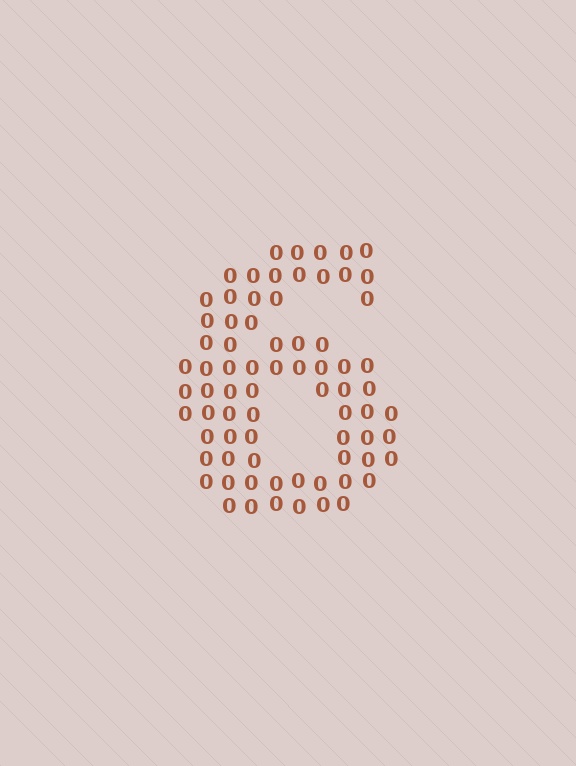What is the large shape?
The large shape is the digit 6.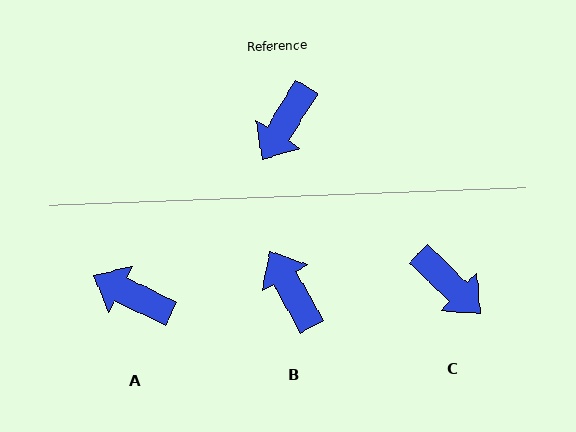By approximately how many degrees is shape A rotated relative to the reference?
Approximately 85 degrees clockwise.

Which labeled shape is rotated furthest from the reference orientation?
B, about 119 degrees away.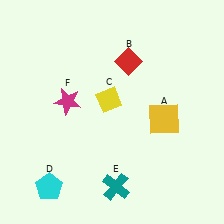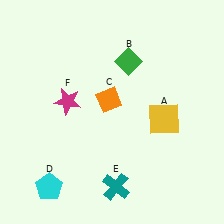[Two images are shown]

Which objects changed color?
B changed from red to green. C changed from yellow to orange.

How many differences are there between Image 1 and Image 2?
There are 2 differences between the two images.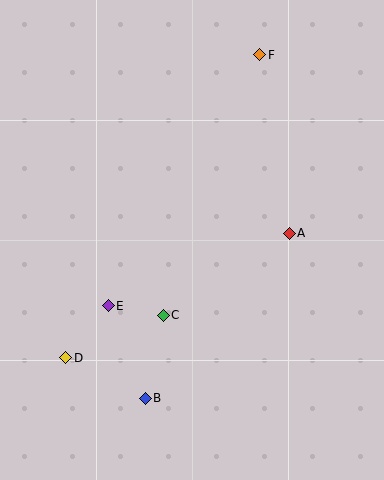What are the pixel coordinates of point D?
Point D is at (66, 358).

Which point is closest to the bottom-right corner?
Point B is closest to the bottom-right corner.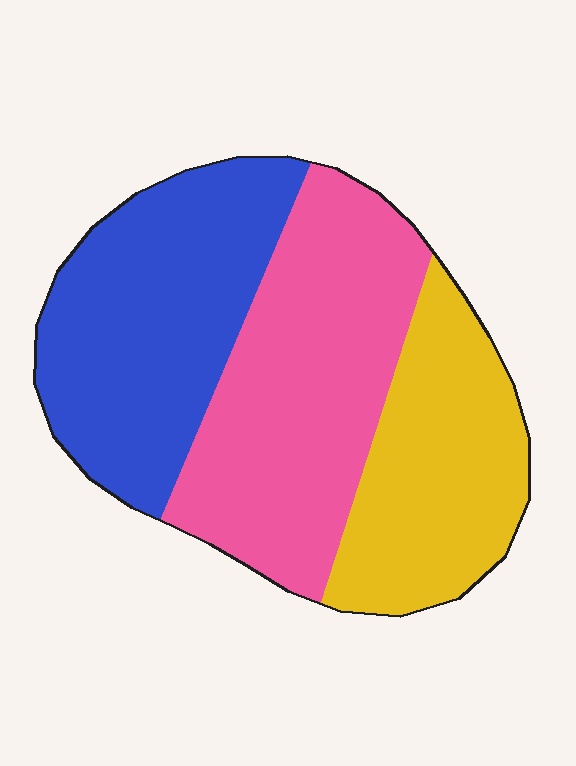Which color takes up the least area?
Yellow, at roughly 25%.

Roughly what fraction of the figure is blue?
Blue covers 35% of the figure.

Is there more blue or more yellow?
Blue.